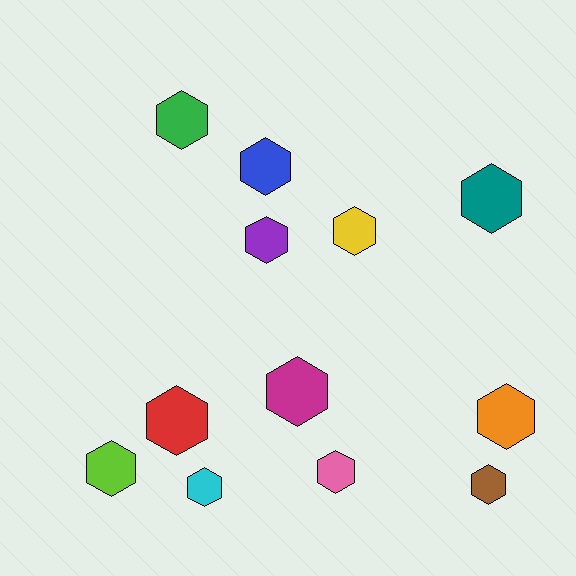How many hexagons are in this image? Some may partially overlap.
There are 12 hexagons.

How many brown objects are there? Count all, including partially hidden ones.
There is 1 brown object.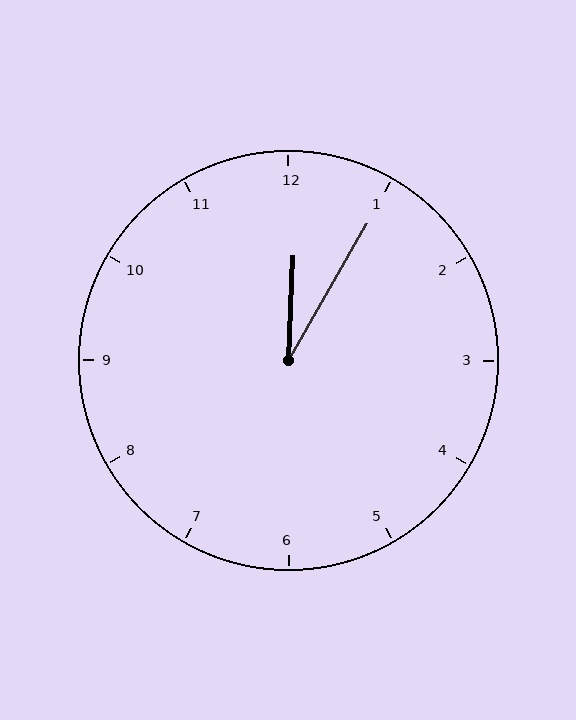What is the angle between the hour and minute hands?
Approximately 28 degrees.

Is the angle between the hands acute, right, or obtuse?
It is acute.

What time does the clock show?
12:05.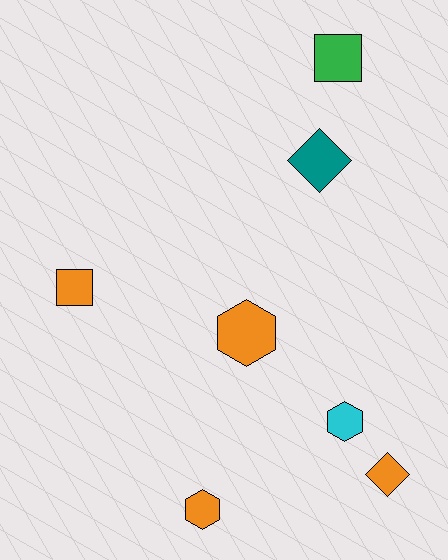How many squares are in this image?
There are 2 squares.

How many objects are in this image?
There are 7 objects.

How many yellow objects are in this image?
There are no yellow objects.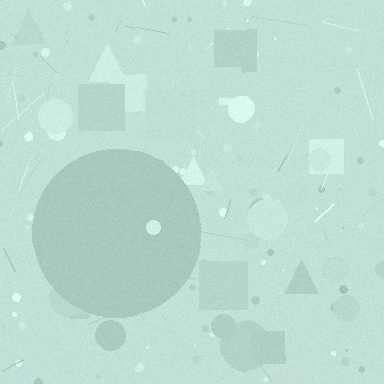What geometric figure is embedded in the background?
A circle is embedded in the background.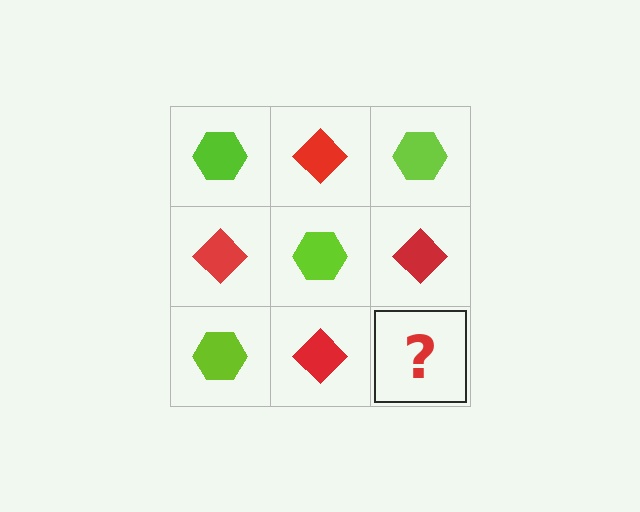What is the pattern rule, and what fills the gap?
The rule is that it alternates lime hexagon and red diamond in a checkerboard pattern. The gap should be filled with a lime hexagon.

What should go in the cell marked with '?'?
The missing cell should contain a lime hexagon.